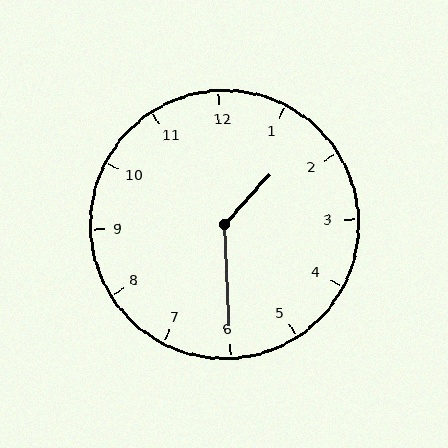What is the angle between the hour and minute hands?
Approximately 135 degrees.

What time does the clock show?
1:30.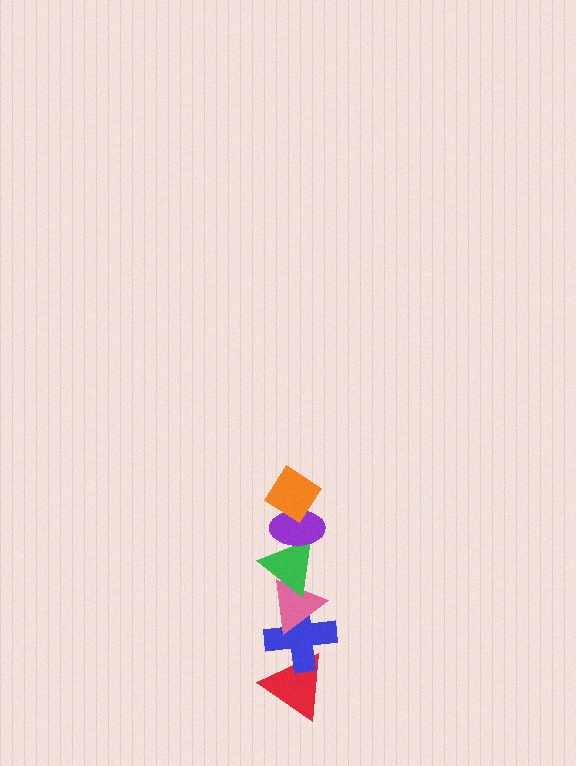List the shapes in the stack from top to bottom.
From top to bottom: the orange diamond, the purple ellipse, the green triangle, the pink triangle, the blue cross, the red triangle.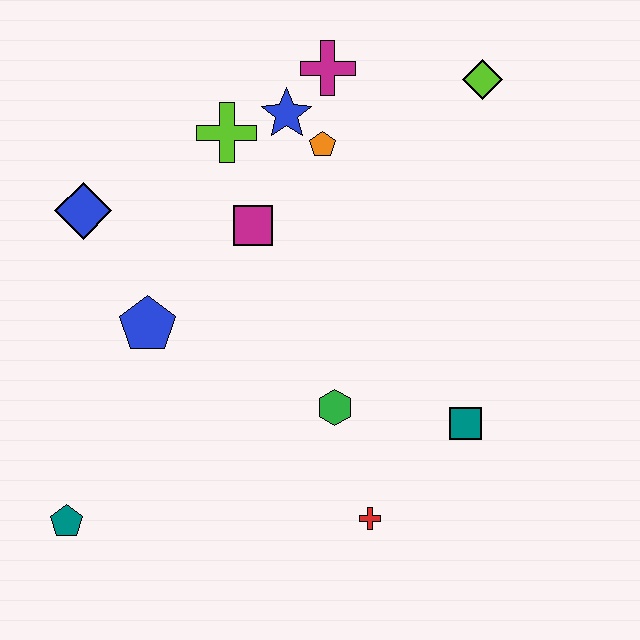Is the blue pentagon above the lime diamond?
No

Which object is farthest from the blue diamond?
The teal square is farthest from the blue diamond.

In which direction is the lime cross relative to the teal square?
The lime cross is above the teal square.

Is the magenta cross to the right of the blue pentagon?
Yes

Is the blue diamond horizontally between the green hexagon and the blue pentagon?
No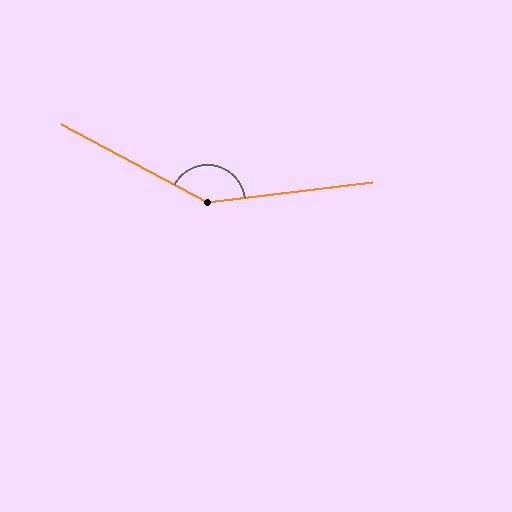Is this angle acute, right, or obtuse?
It is obtuse.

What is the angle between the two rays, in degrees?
Approximately 145 degrees.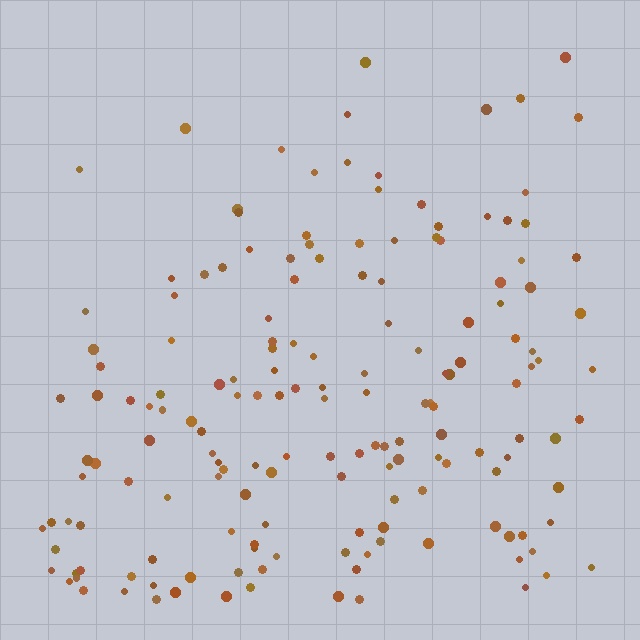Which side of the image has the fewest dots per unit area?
The top.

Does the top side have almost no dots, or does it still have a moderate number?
Still a moderate number, just noticeably fewer than the bottom.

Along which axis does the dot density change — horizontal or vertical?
Vertical.